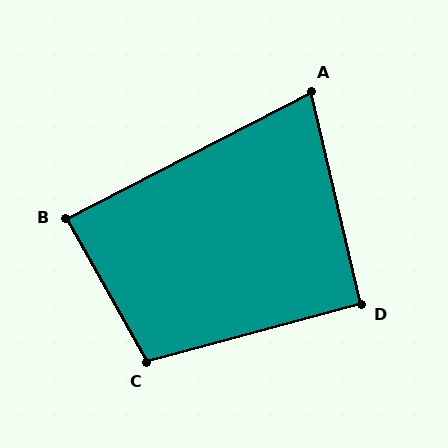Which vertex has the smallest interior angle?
A, at approximately 76 degrees.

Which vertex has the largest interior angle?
C, at approximately 104 degrees.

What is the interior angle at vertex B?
Approximately 88 degrees (approximately right).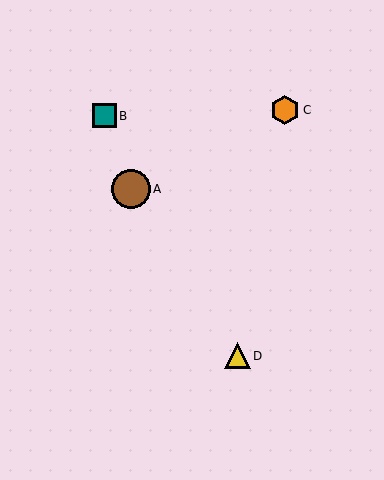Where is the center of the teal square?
The center of the teal square is at (104, 116).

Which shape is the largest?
The brown circle (labeled A) is the largest.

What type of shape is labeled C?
Shape C is an orange hexagon.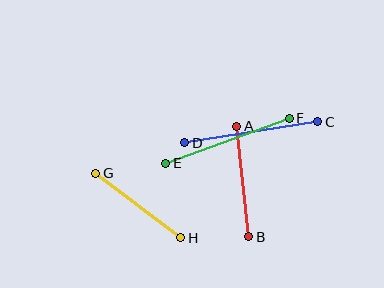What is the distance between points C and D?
The distance is approximately 135 pixels.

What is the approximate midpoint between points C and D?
The midpoint is at approximately (251, 132) pixels.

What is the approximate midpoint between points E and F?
The midpoint is at approximately (228, 141) pixels.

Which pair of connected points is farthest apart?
Points C and D are farthest apart.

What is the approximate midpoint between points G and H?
The midpoint is at approximately (138, 205) pixels.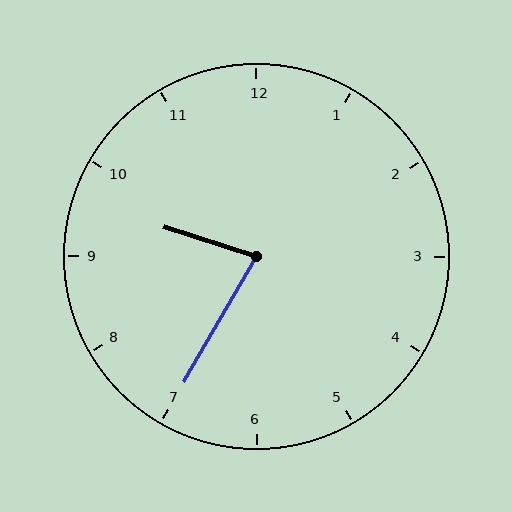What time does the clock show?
9:35.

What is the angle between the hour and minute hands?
Approximately 78 degrees.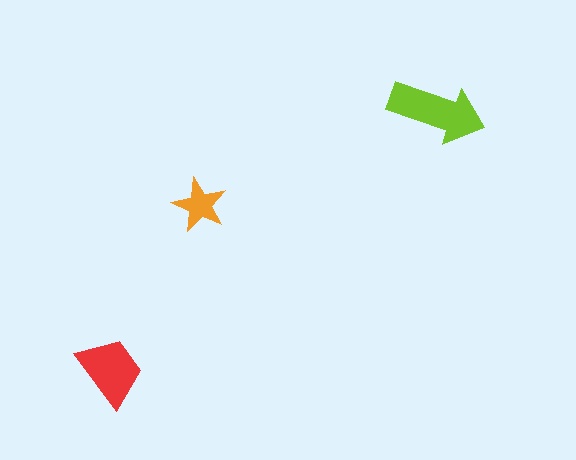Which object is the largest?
The lime arrow.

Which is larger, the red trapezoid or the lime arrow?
The lime arrow.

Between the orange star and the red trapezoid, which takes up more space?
The red trapezoid.